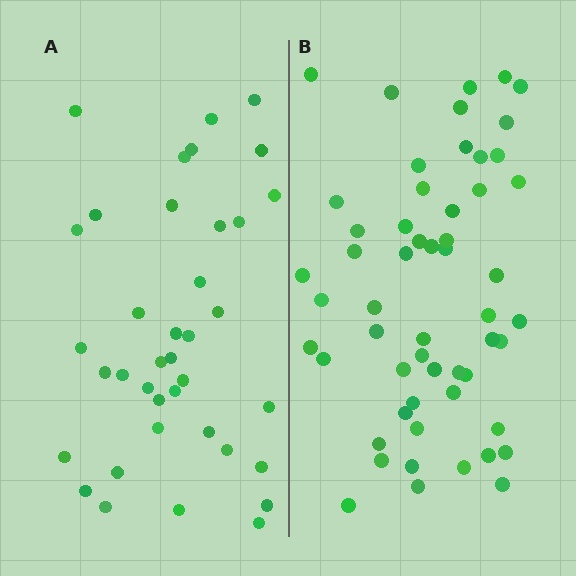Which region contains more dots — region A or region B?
Region B (the right region) has more dots.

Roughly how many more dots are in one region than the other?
Region B has approximately 15 more dots than region A.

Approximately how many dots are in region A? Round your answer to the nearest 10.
About 40 dots. (The exact count is 38, which rounds to 40.)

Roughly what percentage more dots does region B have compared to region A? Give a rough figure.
About 45% more.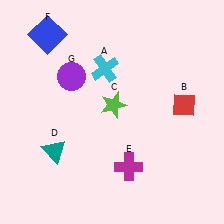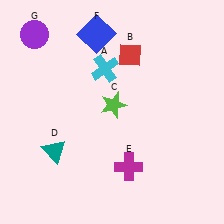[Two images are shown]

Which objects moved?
The objects that moved are: the red diamond (B), the blue square (F), the purple circle (G).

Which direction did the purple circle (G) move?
The purple circle (G) moved up.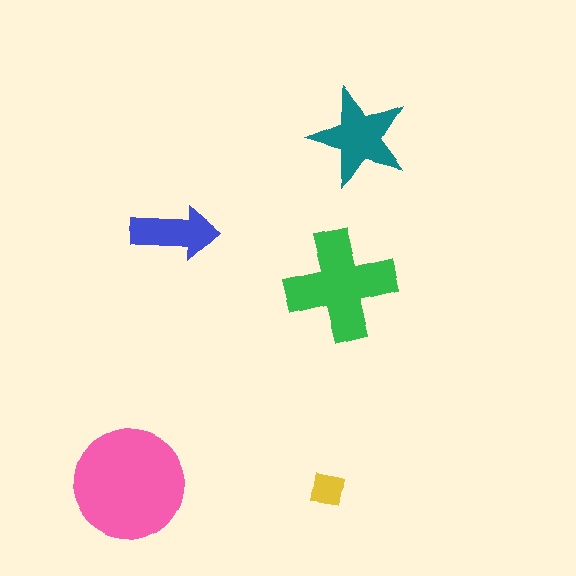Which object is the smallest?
The yellow square.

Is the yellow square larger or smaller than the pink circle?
Smaller.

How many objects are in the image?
There are 5 objects in the image.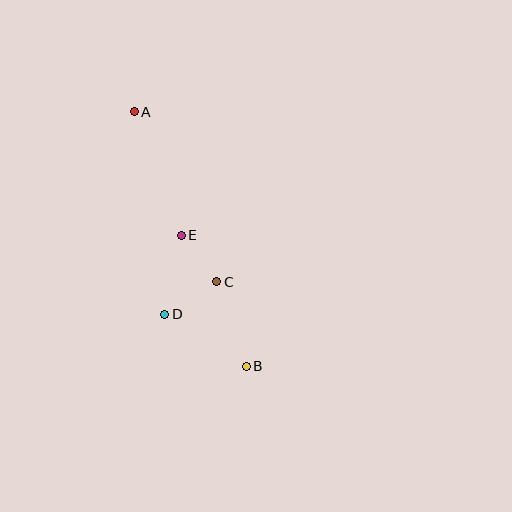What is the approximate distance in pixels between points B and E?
The distance between B and E is approximately 146 pixels.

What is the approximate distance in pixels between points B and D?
The distance between B and D is approximately 97 pixels.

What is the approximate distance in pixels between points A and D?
The distance between A and D is approximately 204 pixels.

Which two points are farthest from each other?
Points A and B are farthest from each other.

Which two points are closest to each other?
Points C and E are closest to each other.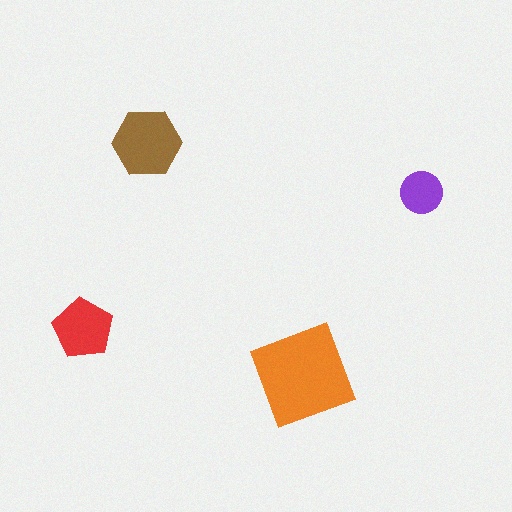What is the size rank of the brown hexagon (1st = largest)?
2nd.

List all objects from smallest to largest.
The purple circle, the red pentagon, the brown hexagon, the orange diamond.